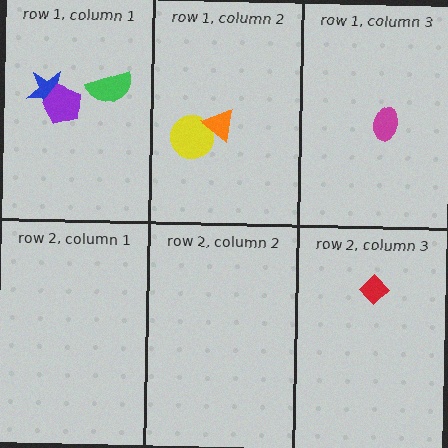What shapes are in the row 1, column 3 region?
The magenta ellipse.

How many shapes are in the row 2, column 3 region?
1.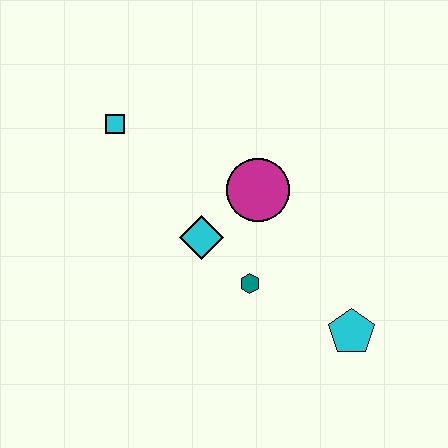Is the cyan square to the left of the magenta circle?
Yes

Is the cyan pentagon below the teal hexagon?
Yes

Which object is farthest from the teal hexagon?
The cyan square is farthest from the teal hexagon.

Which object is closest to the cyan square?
The cyan diamond is closest to the cyan square.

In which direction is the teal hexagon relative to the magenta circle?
The teal hexagon is below the magenta circle.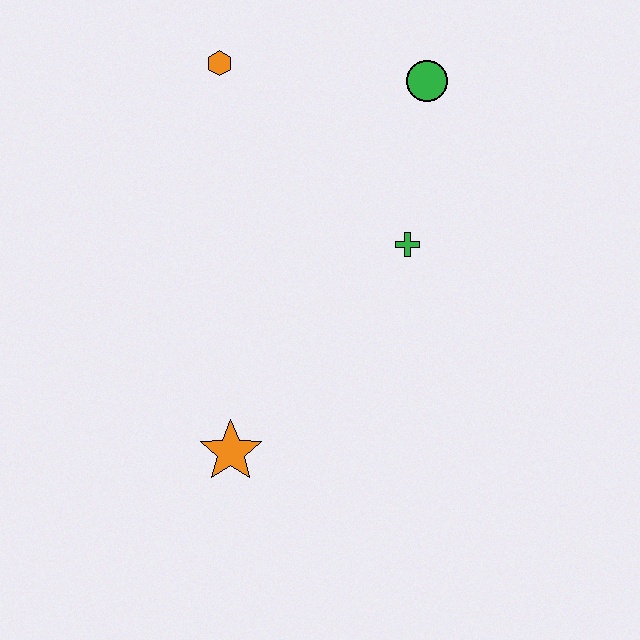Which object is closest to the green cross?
The green circle is closest to the green cross.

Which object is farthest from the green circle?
The orange star is farthest from the green circle.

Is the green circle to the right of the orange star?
Yes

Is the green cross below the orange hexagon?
Yes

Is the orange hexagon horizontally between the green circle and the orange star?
No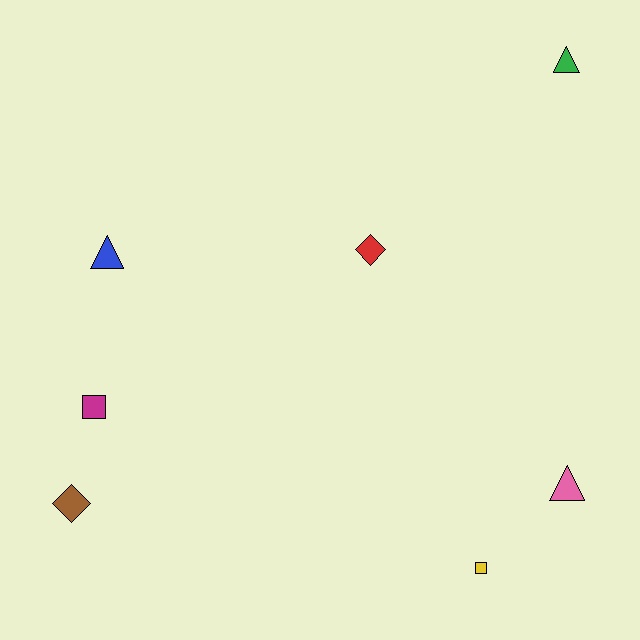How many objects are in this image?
There are 7 objects.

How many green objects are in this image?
There is 1 green object.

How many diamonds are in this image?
There are 2 diamonds.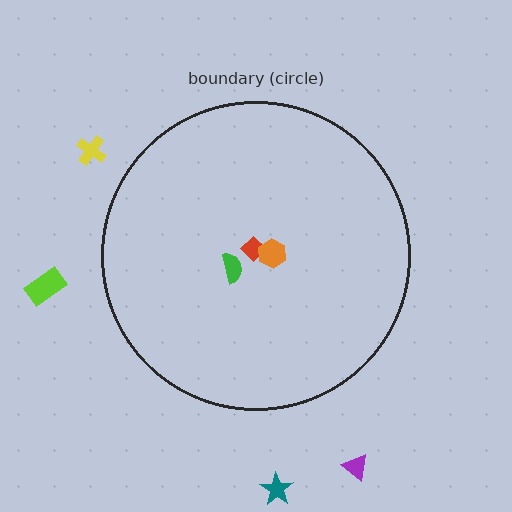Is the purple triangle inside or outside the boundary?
Outside.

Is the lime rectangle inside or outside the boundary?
Outside.